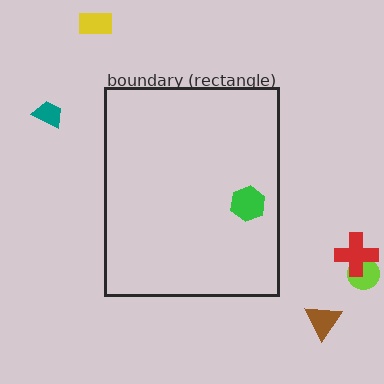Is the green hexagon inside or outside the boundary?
Inside.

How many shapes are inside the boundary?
1 inside, 5 outside.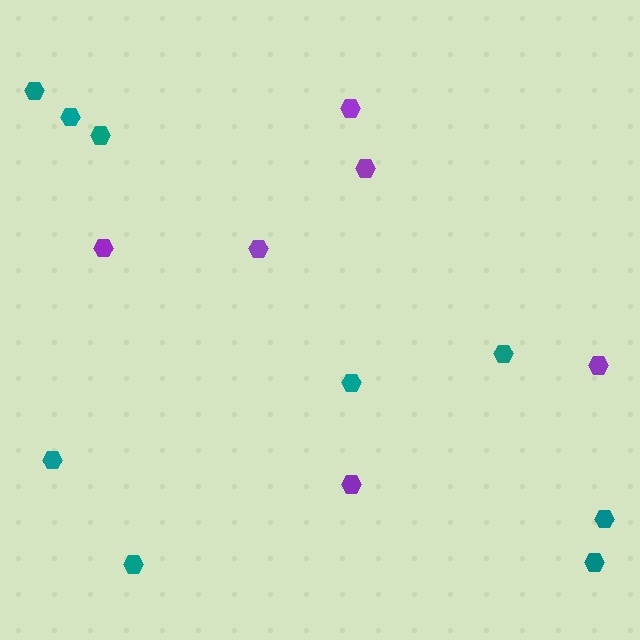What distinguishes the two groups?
There are 2 groups: one group of teal hexagons (9) and one group of purple hexagons (6).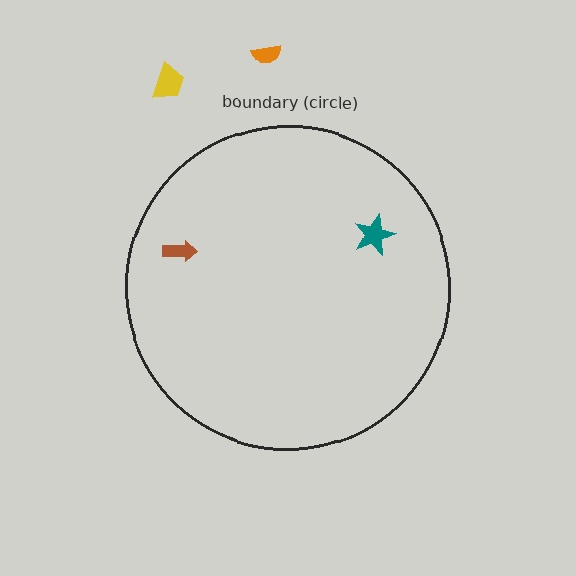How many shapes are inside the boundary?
2 inside, 2 outside.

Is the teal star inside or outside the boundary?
Inside.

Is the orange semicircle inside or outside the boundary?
Outside.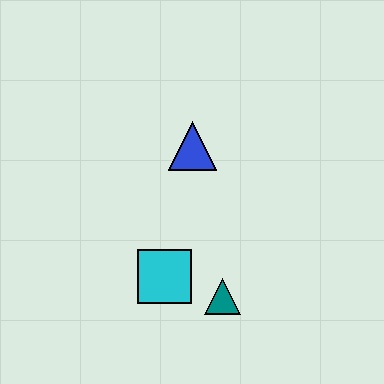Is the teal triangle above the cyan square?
No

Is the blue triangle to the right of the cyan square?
Yes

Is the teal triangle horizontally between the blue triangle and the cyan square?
No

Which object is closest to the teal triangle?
The cyan square is closest to the teal triangle.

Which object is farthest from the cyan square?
The blue triangle is farthest from the cyan square.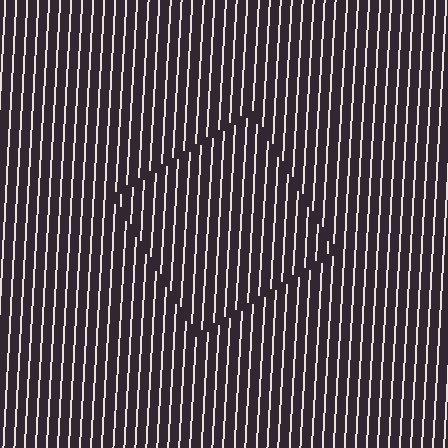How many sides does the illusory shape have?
4 sides — the line-ends trace a square.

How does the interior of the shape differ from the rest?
The interior of the shape contains the same grating, shifted by half a period — the contour is defined by the phase discontinuity where line-ends from the inner and outer gratings abut.